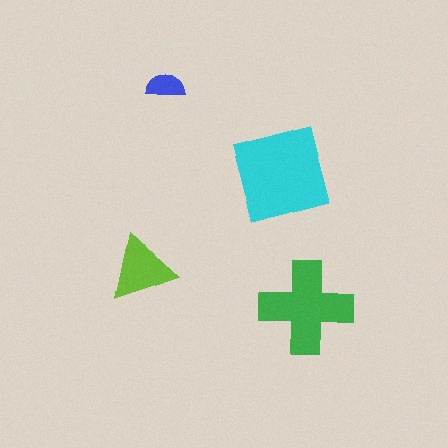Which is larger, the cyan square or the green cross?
The cyan square.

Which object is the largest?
The cyan square.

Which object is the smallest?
The blue semicircle.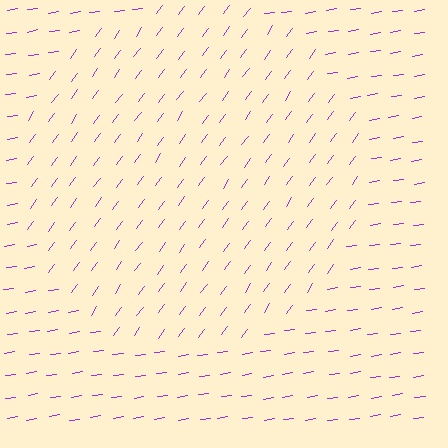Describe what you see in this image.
The image is filled with small purple line segments. A circle region in the image has lines oriented differently from the surrounding lines, creating a visible texture boundary.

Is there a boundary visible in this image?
Yes, there is a texture boundary formed by a change in line orientation.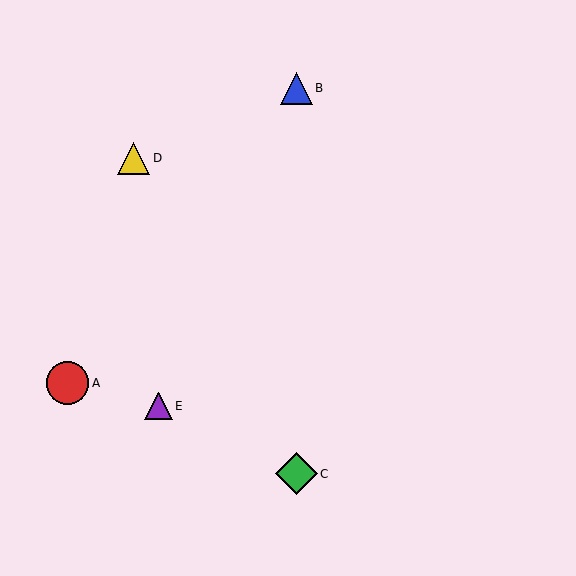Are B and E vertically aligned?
No, B is at x≈296 and E is at x≈158.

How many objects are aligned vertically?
2 objects (B, C) are aligned vertically.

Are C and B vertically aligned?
Yes, both are at x≈296.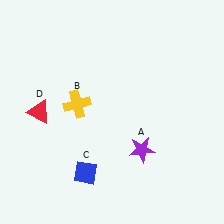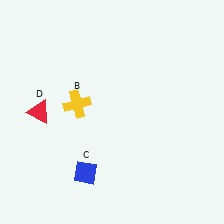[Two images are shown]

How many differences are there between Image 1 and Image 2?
There is 1 difference between the two images.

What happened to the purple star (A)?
The purple star (A) was removed in Image 2. It was in the bottom-right area of Image 1.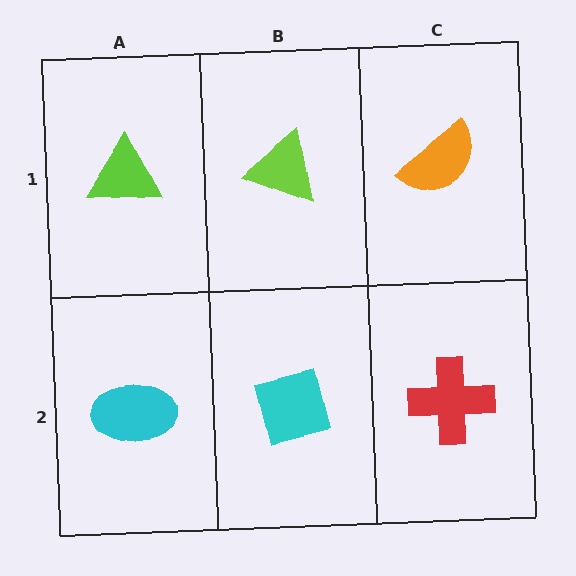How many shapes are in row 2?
3 shapes.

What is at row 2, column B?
A cyan square.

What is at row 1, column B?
A lime triangle.